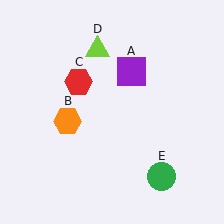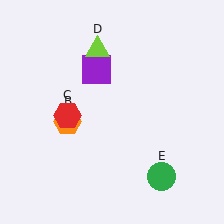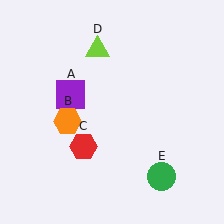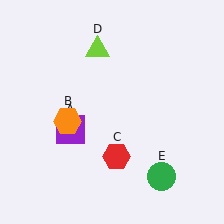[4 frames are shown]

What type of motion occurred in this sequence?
The purple square (object A), red hexagon (object C) rotated counterclockwise around the center of the scene.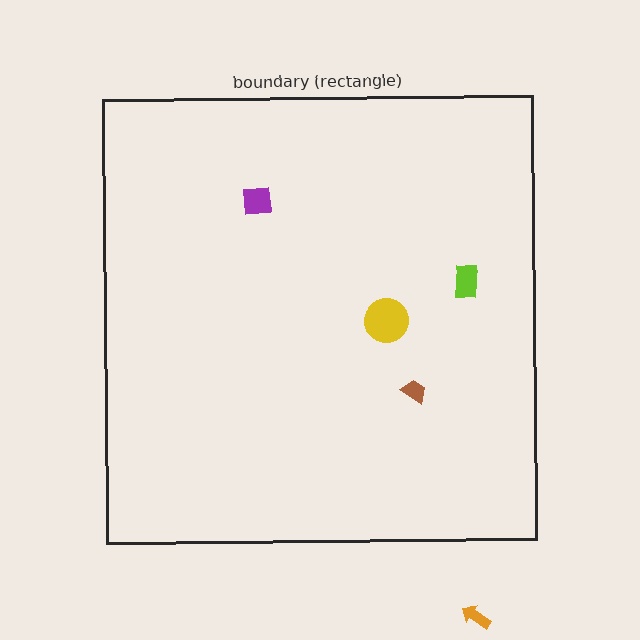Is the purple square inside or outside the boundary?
Inside.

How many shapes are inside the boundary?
4 inside, 1 outside.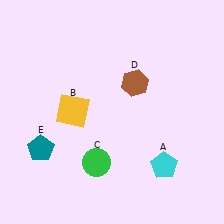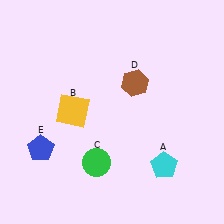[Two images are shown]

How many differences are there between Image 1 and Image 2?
There is 1 difference between the two images.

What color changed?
The pentagon (E) changed from teal in Image 1 to blue in Image 2.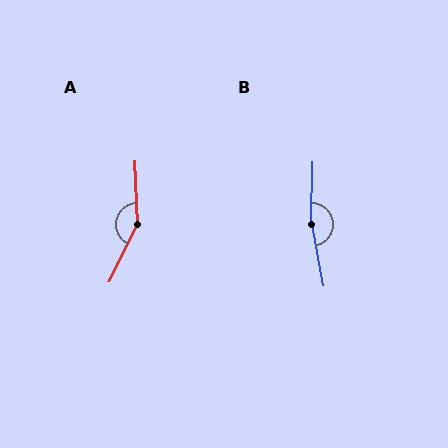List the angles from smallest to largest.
A (151°), B (168°).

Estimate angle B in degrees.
Approximately 168 degrees.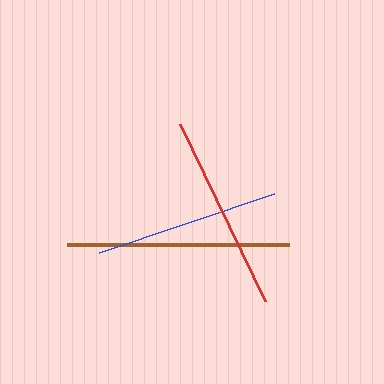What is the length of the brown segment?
The brown segment is approximately 222 pixels long.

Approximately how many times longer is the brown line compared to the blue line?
The brown line is approximately 1.2 times the length of the blue line.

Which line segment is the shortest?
The blue line is the shortest at approximately 184 pixels.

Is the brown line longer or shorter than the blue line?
The brown line is longer than the blue line.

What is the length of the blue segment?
The blue segment is approximately 184 pixels long.